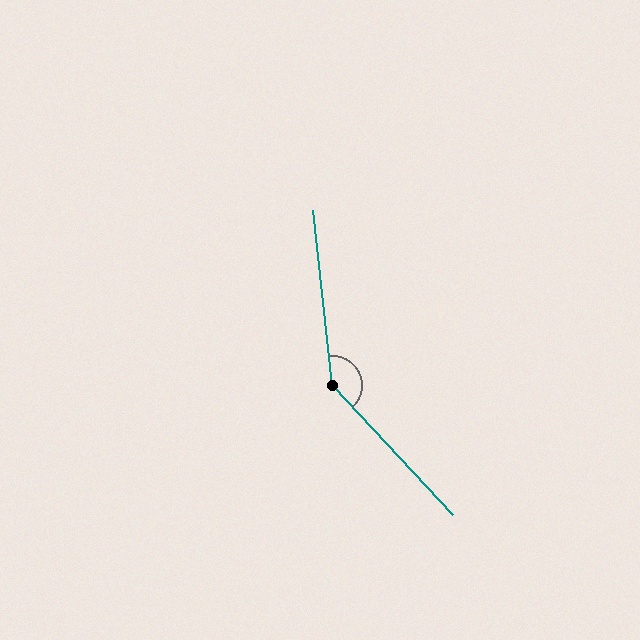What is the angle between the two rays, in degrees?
Approximately 143 degrees.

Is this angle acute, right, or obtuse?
It is obtuse.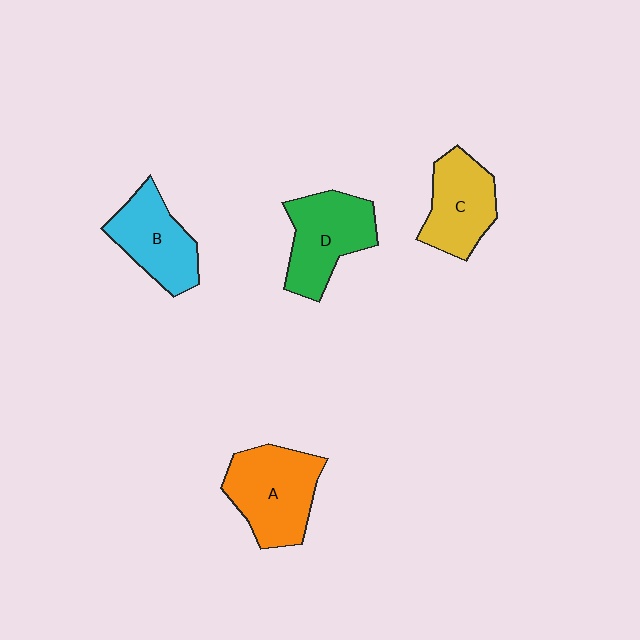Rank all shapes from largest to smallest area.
From largest to smallest: A (orange), D (green), B (cyan), C (yellow).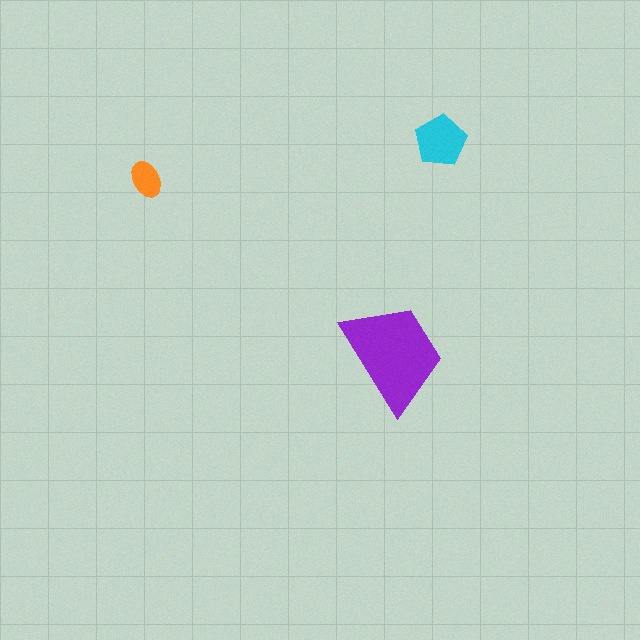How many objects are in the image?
There are 3 objects in the image.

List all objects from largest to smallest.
The purple trapezoid, the cyan pentagon, the orange ellipse.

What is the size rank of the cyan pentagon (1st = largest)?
2nd.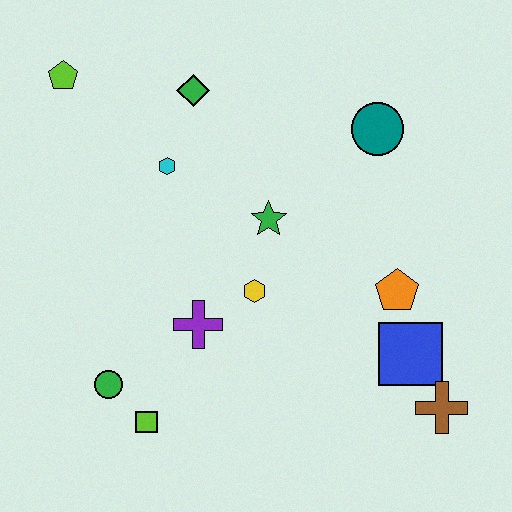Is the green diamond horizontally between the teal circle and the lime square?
Yes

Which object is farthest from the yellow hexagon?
The lime pentagon is farthest from the yellow hexagon.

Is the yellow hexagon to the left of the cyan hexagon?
No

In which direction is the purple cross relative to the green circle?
The purple cross is to the right of the green circle.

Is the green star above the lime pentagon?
No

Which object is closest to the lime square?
The green circle is closest to the lime square.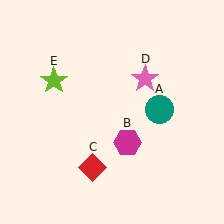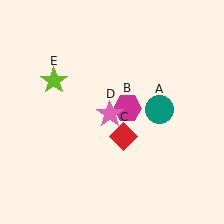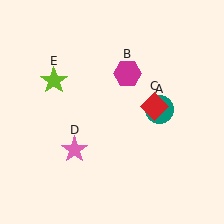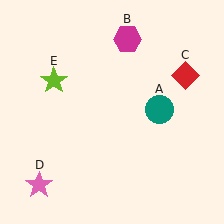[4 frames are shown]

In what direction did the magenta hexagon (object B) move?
The magenta hexagon (object B) moved up.